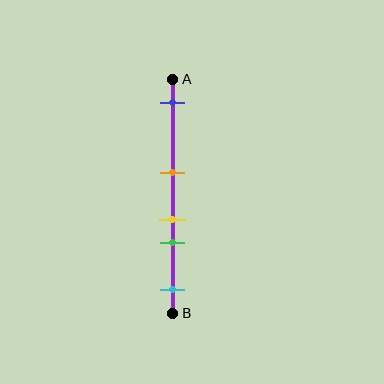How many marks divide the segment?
There are 5 marks dividing the segment.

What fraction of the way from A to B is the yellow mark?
The yellow mark is approximately 60% (0.6) of the way from A to B.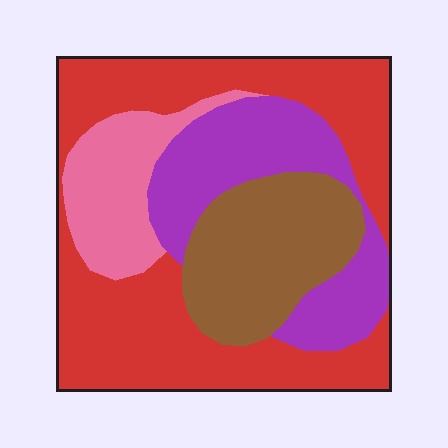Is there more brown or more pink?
Brown.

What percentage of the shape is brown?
Brown takes up about one fifth (1/5) of the shape.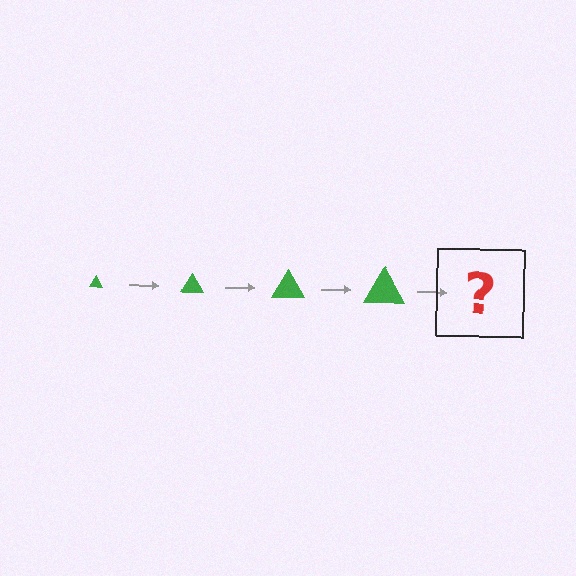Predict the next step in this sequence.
The next step is a green triangle, larger than the previous one.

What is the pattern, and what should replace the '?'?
The pattern is that the triangle gets progressively larger each step. The '?' should be a green triangle, larger than the previous one.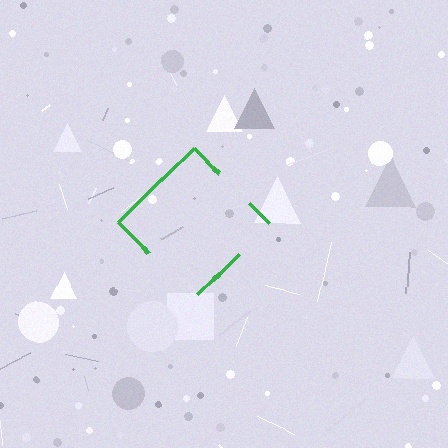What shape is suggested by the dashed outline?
The dashed outline suggests a diamond.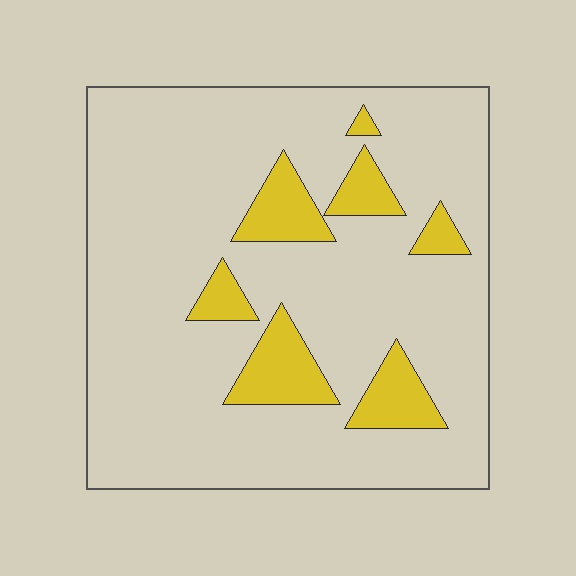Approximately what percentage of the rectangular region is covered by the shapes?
Approximately 15%.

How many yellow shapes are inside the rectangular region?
7.